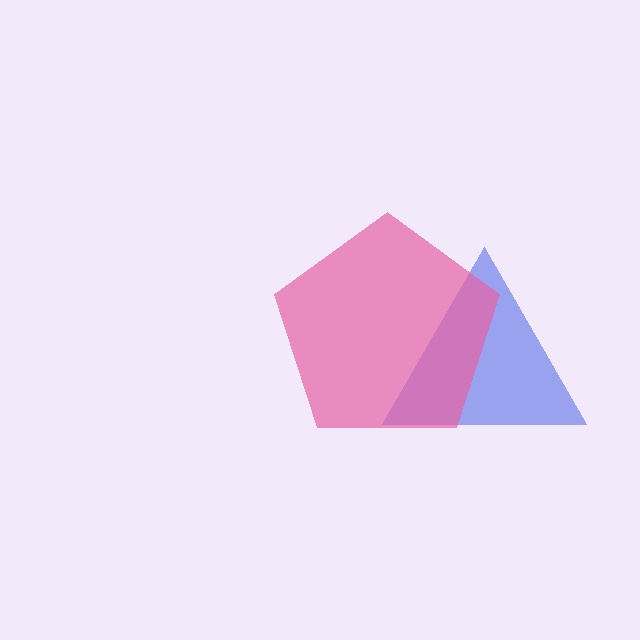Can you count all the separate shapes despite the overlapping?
Yes, there are 2 separate shapes.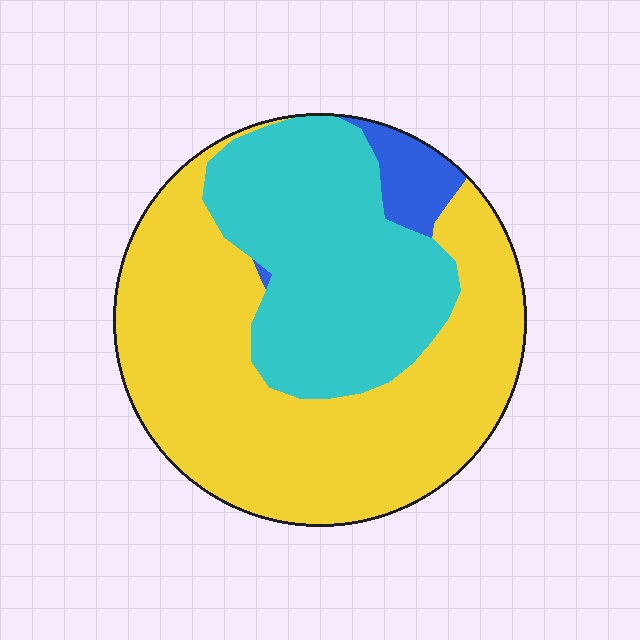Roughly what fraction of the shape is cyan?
Cyan covers around 35% of the shape.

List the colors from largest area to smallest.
From largest to smallest: yellow, cyan, blue.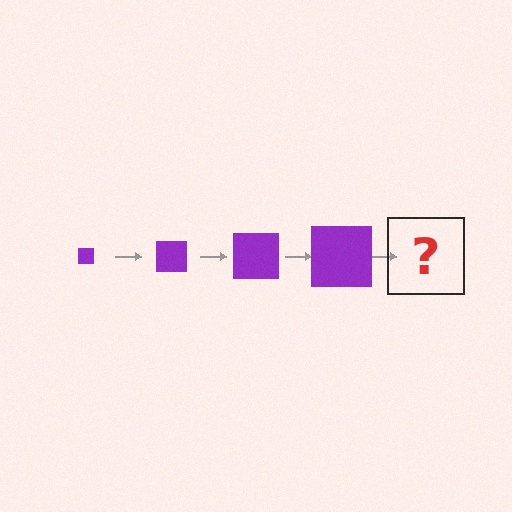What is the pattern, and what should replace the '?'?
The pattern is that the square gets progressively larger each step. The '?' should be a purple square, larger than the previous one.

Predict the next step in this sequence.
The next step is a purple square, larger than the previous one.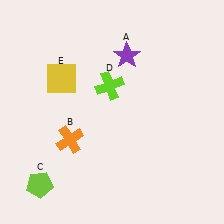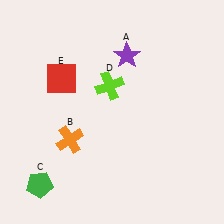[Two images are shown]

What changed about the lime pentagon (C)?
In Image 1, C is lime. In Image 2, it changed to green.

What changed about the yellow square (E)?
In Image 1, E is yellow. In Image 2, it changed to red.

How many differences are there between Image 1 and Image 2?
There are 2 differences between the two images.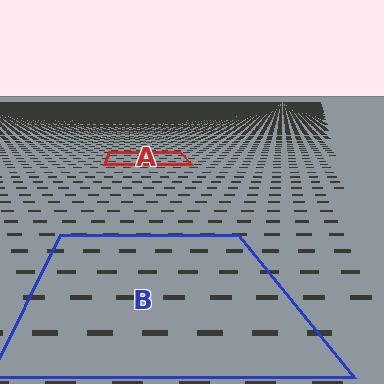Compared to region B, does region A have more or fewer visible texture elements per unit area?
Region A has more texture elements per unit area — they are packed more densely because it is farther away.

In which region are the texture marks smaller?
The texture marks are smaller in region A, because it is farther away.